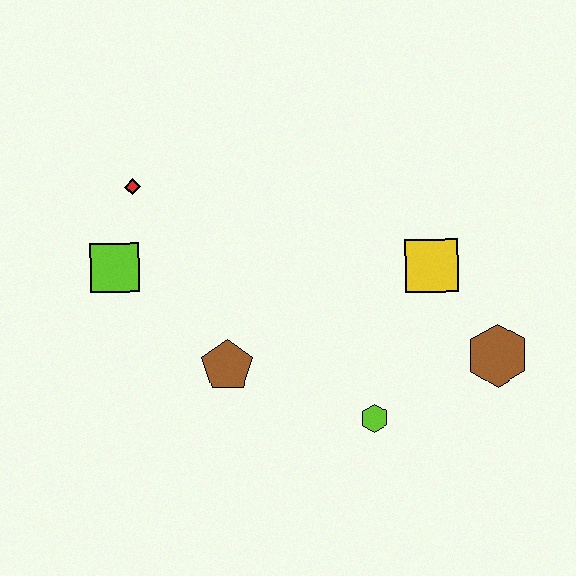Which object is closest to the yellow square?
The brown hexagon is closest to the yellow square.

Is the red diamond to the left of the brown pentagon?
Yes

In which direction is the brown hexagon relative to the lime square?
The brown hexagon is to the right of the lime square.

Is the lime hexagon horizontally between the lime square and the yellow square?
Yes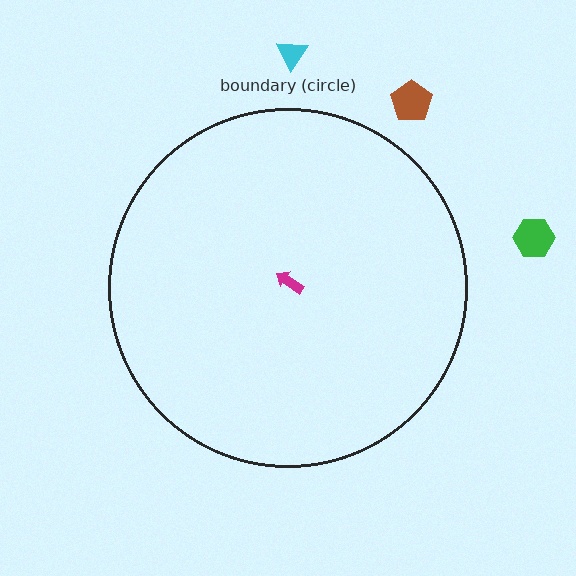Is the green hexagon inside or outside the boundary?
Outside.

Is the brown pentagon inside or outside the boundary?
Outside.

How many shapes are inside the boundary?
1 inside, 3 outside.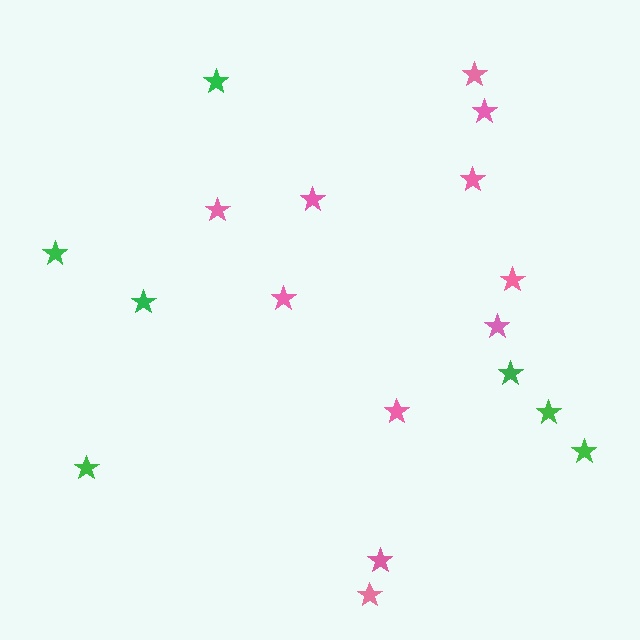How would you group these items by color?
There are 2 groups: one group of green stars (7) and one group of pink stars (11).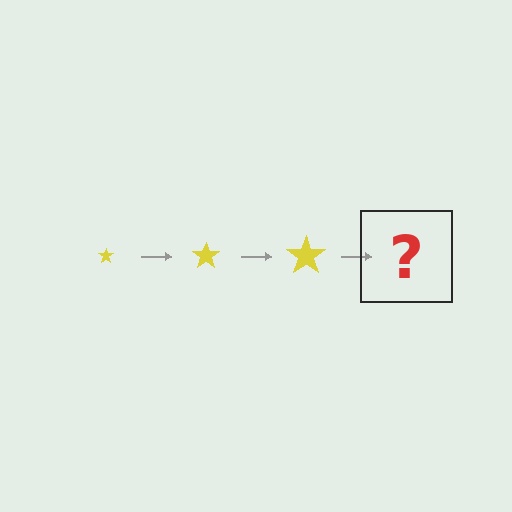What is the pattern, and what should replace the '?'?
The pattern is that the star gets progressively larger each step. The '?' should be a yellow star, larger than the previous one.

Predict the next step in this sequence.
The next step is a yellow star, larger than the previous one.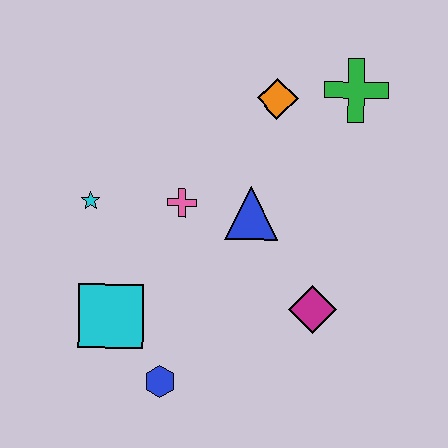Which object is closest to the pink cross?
The blue triangle is closest to the pink cross.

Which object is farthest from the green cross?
The blue hexagon is farthest from the green cross.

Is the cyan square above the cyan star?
No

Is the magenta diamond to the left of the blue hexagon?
No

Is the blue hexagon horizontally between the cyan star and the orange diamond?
Yes